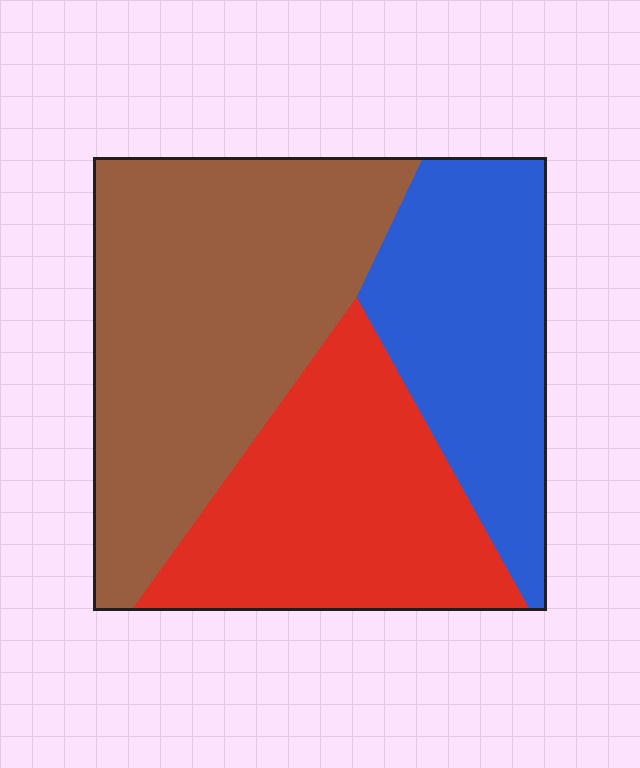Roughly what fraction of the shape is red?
Red covers around 30% of the shape.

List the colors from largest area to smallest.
From largest to smallest: brown, red, blue.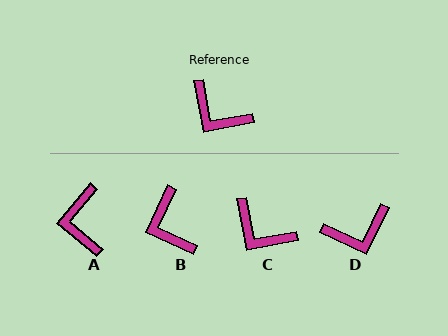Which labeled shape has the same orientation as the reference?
C.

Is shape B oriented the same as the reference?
No, it is off by about 36 degrees.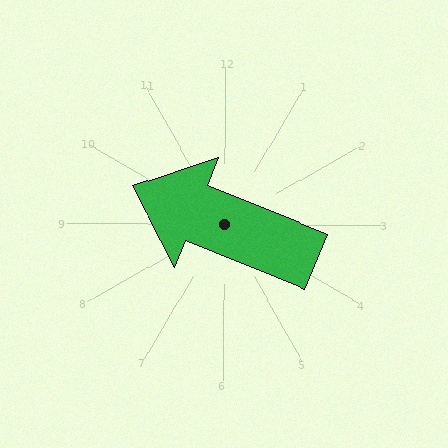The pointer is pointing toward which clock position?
Roughly 10 o'clock.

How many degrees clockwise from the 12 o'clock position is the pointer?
Approximately 292 degrees.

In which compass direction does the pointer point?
West.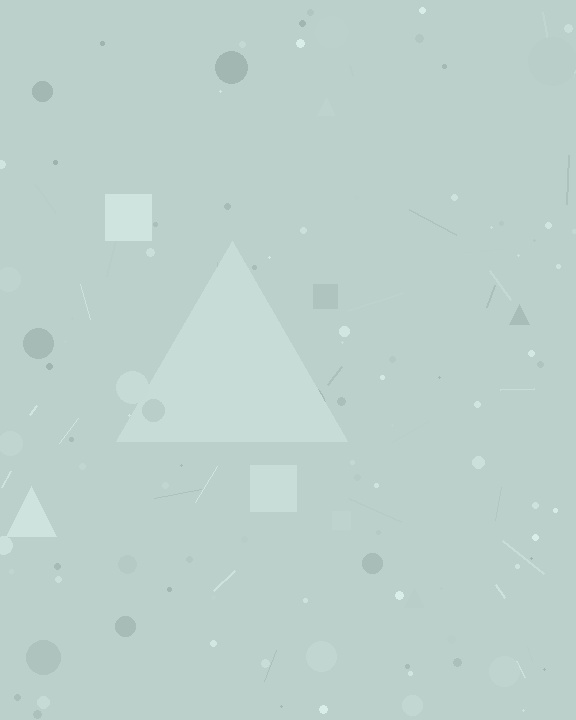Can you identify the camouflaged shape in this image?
The camouflaged shape is a triangle.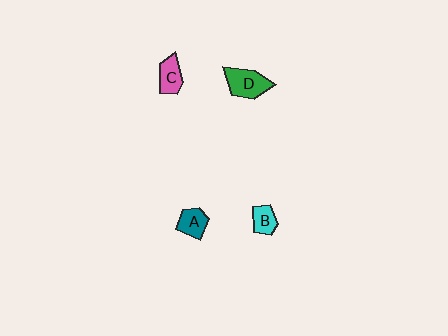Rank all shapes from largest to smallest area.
From largest to smallest: D (green), C (pink), A (teal), B (cyan).